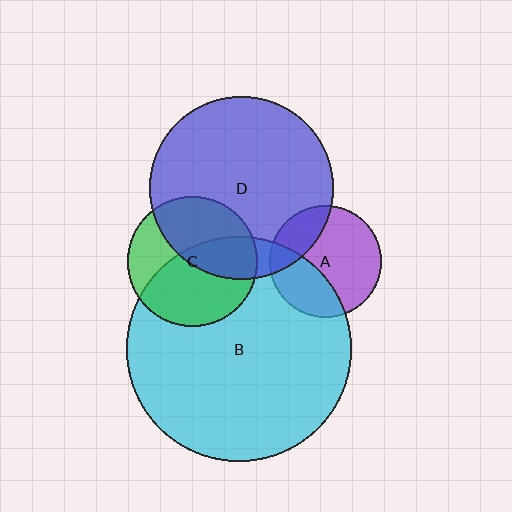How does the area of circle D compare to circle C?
Approximately 2.0 times.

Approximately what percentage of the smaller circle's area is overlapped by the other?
Approximately 35%.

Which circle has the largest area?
Circle B (cyan).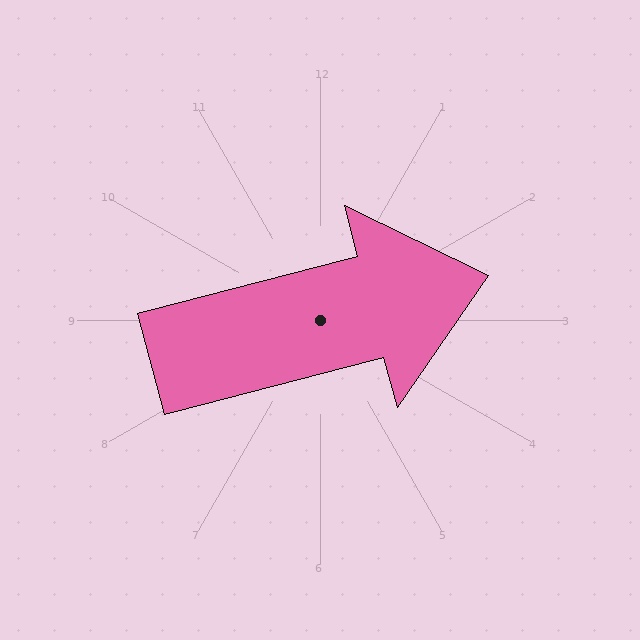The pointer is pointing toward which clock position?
Roughly 3 o'clock.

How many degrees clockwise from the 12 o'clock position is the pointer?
Approximately 75 degrees.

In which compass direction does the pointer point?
East.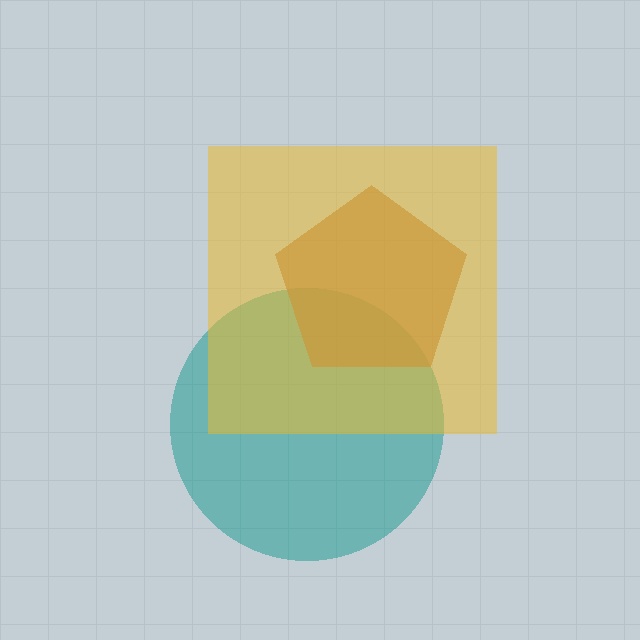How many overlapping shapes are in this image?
There are 3 overlapping shapes in the image.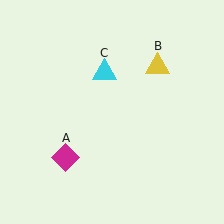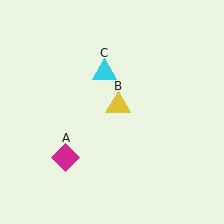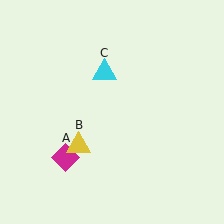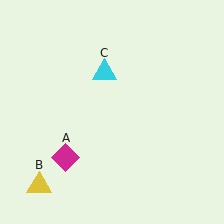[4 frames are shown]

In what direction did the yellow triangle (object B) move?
The yellow triangle (object B) moved down and to the left.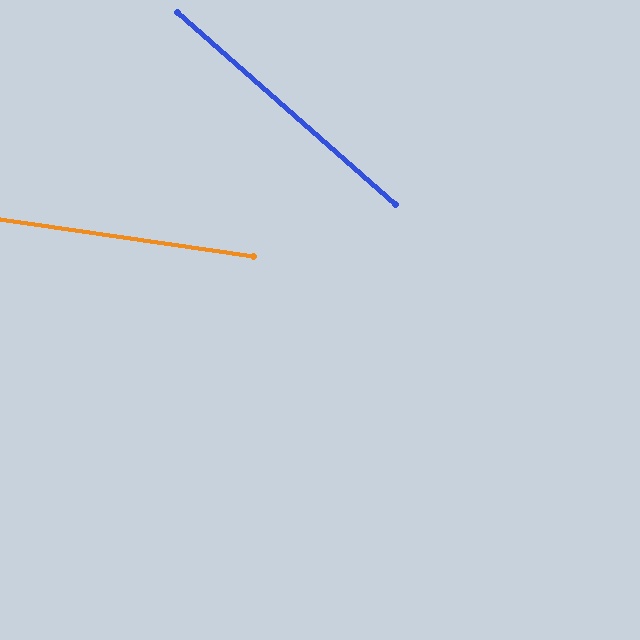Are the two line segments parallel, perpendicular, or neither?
Neither parallel nor perpendicular — they differ by about 33°.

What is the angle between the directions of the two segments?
Approximately 33 degrees.